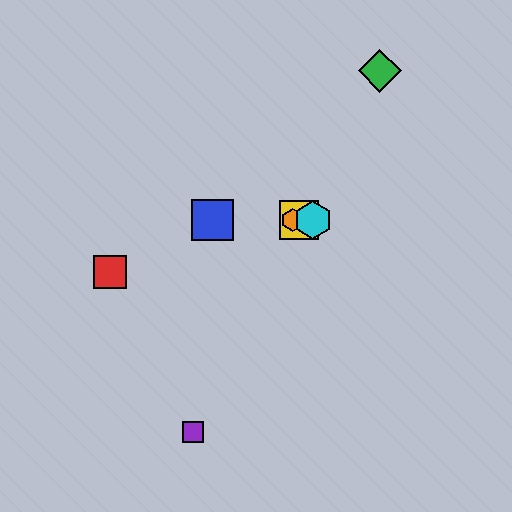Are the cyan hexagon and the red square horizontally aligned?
No, the cyan hexagon is at y≈220 and the red square is at y≈272.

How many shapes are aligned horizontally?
4 shapes (the blue square, the yellow square, the orange hexagon, the cyan hexagon) are aligned horizontally.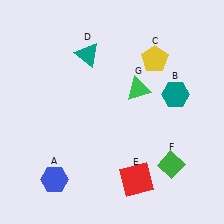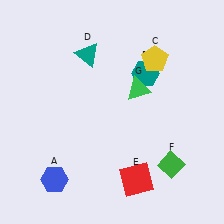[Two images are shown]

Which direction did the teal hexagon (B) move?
The teal hexagon (B) moved left.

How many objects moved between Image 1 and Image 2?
1 object moved between the two images.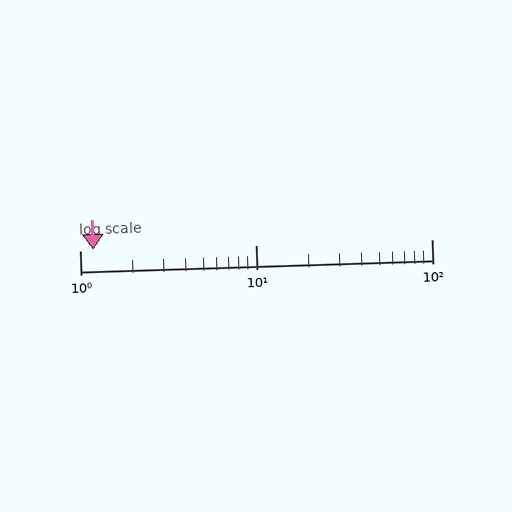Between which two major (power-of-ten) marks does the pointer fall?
The pointer is between 1 and 10.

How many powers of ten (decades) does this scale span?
The scale spans 2 decades, from 1 to 100.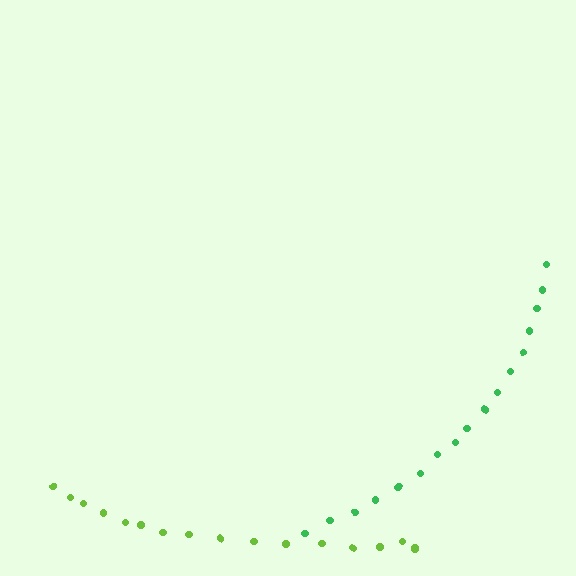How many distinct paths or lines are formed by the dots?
There are 2 distinct paths.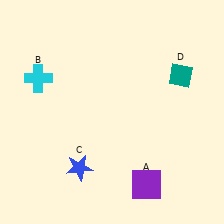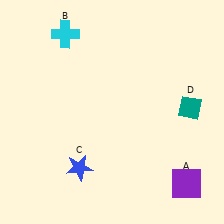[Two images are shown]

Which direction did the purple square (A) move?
The purple square (A) moved right.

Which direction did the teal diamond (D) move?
The teal diamond (D) moved down.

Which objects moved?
The objects that moved are: the purple square (A), the cyan cross (B), the teal diamond (D).